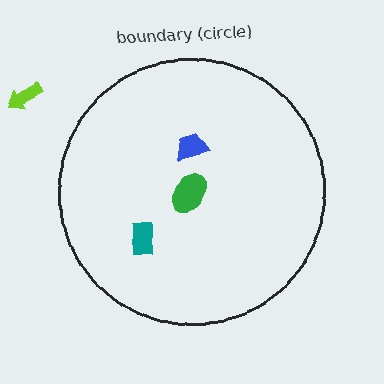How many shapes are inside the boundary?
3 inside, 1 outside.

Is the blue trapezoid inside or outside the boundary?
Inside.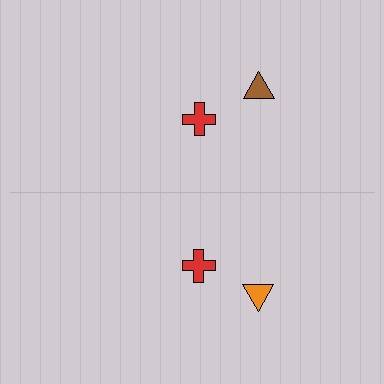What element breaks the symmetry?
The orange triangle on the bottom side breaks the symmetry — its mirror counterpart is brown.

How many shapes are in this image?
There are 4 shapes in this image.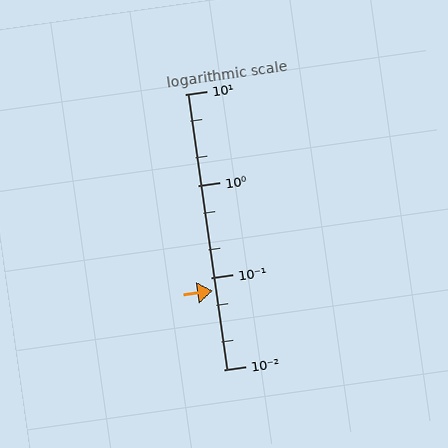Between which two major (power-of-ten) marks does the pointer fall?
The pointer is between 0.01 and 0.1.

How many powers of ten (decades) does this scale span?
The scale spans 3 decades, from 0.01 to 10.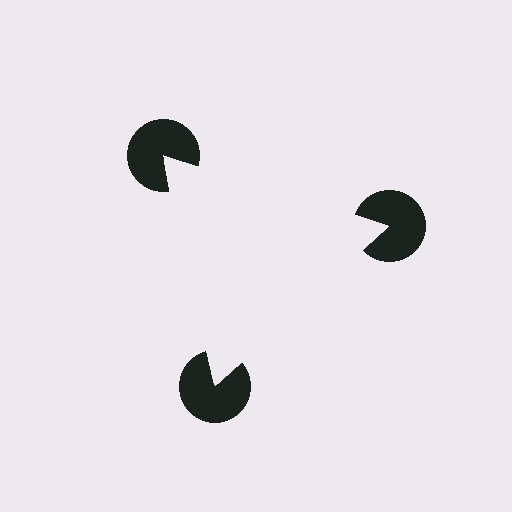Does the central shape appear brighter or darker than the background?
It typically appears slightly brighter than the background, even though no actual brightness change is drawn.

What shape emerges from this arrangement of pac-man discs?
An illusory triangle — its edges are inferred from the aligned wedge cuts in the pac-man discs, not physically drawn.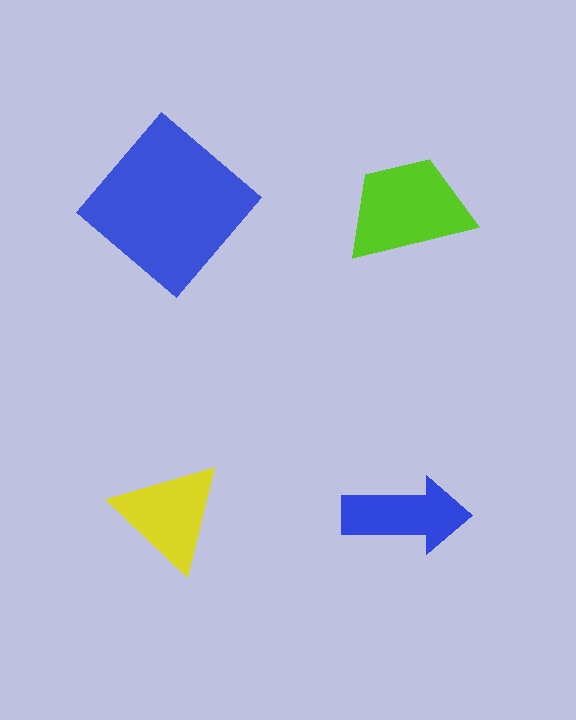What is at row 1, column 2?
A lime trapezoid.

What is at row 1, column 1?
A blue diamond.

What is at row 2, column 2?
A blue arrow.